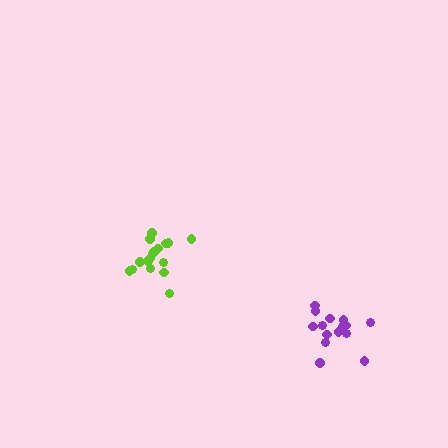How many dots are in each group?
Group 1: 17 dots, Group 2: 15 dots (32 total).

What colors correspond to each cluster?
The clusters are colored: lime, purple.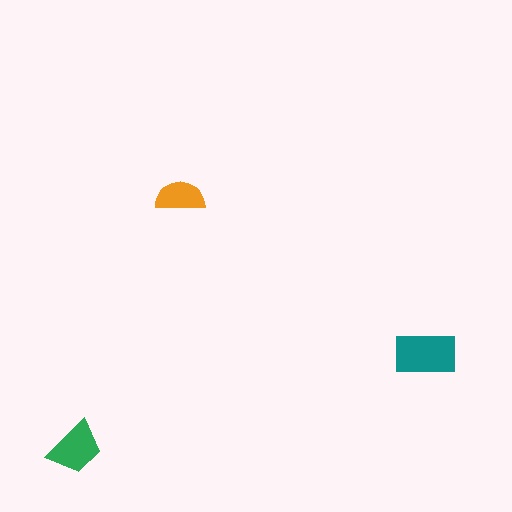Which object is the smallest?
The orange semicircle.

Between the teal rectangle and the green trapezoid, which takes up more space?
The teal rectangle.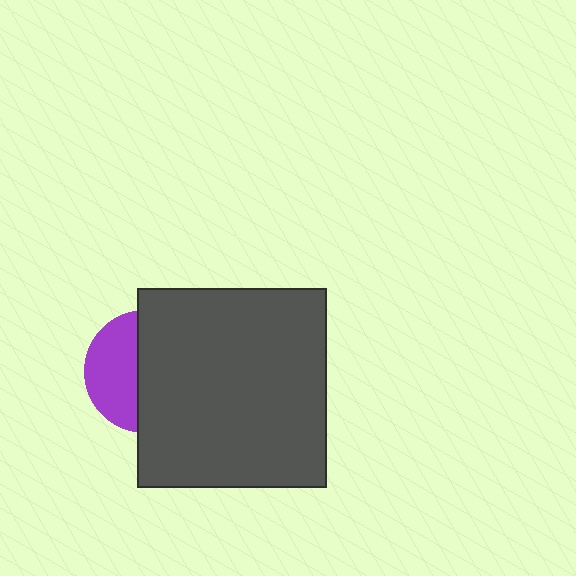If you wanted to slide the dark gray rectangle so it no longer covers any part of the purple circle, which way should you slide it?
Slide it right — that is the most direct way to separate the two shapes.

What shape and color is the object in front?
The object in front is a dark gray rectangle.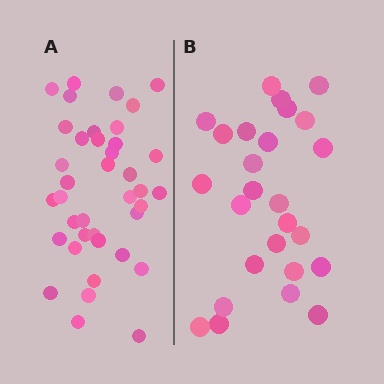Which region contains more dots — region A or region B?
Region A (the left region) has more dots.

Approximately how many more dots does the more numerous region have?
Region A has approximately 15 more dots than region B.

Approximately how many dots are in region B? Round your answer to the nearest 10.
About 30 dots. (The exact count is 26, which rounds to 30.)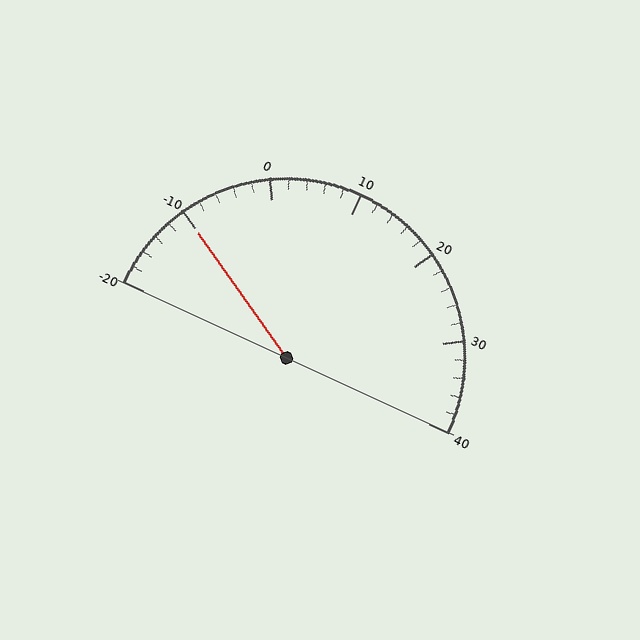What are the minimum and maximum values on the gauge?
The gauge ranges from -20 to 40.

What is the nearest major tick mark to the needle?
The nearest major tick mark is -10.